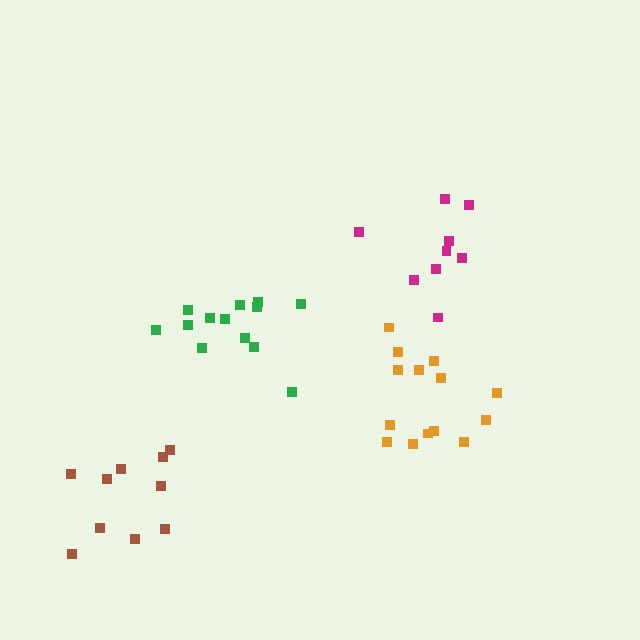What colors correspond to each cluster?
The clusters are colored: orange, brown, magenta, green.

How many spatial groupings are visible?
There are 4 spatial groupings.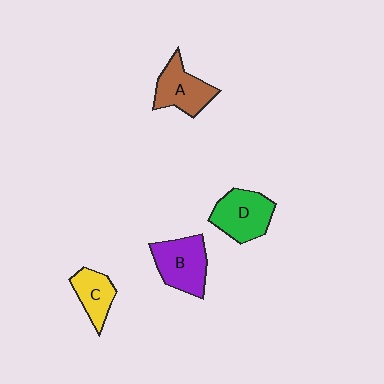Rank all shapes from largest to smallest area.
From largest to smallest: B (purple), D (green), A (brown), C (yellow).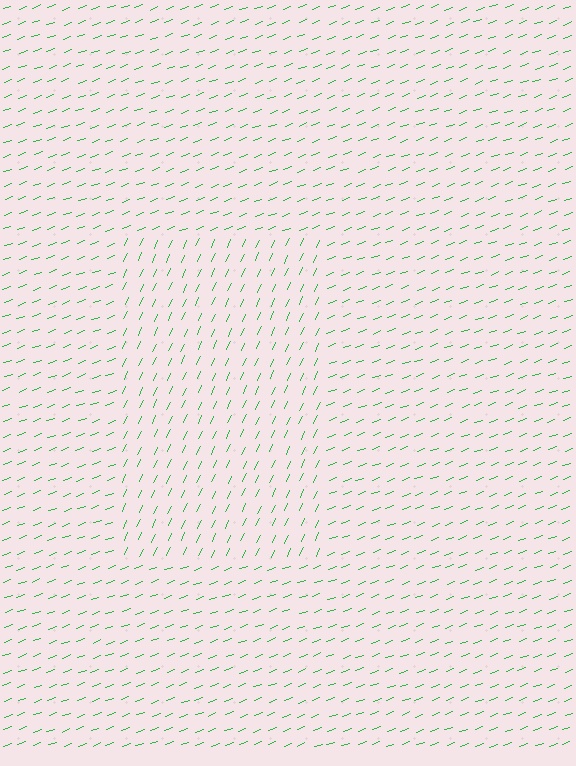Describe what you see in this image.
The image is filled with small green line segments. A rectangle region in the image has lines oriented differently from the surrounding lines, creating a visible texture boundary.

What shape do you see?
I see a rectangle.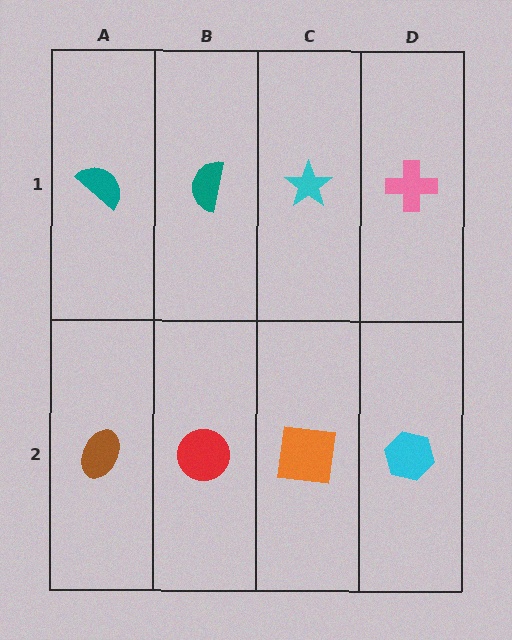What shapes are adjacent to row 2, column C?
A cyan star (row 1, column C), a red circle (row 2, column B), a cyan hexagon (row 2, column D).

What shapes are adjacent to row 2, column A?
A teal semicircle (row 1, column A), a red circle (row 2, column B).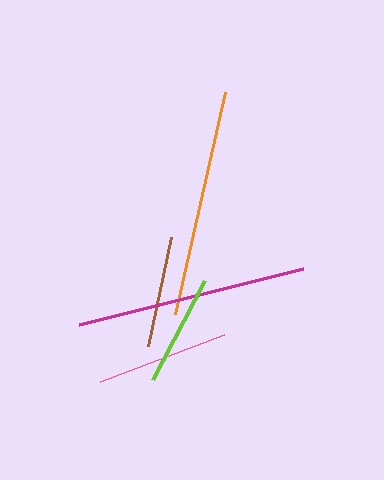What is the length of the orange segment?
The orange segment is approximately 228 pixels long.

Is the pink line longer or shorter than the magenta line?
The magenta line is longer than the pink line.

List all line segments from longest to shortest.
From longest to shortest: magenta, orange, pink, brown, lime.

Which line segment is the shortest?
The lime line is the shortest at approximately 112 pixels.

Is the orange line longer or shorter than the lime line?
The orange line is longer than the lime line.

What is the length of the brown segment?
The brown segment is approximately 112 pixels long.